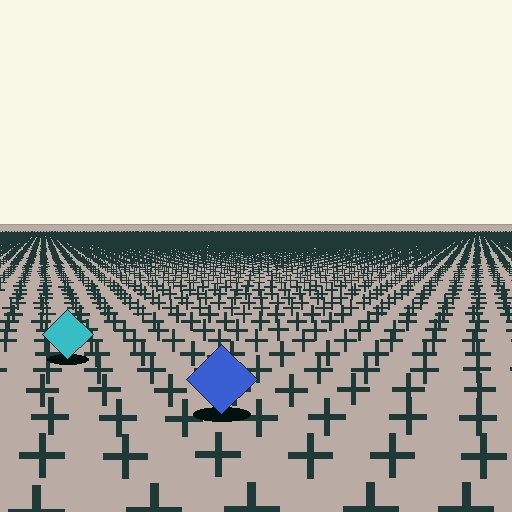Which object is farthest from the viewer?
The cyan diamond is farthest from the viewer. It appears smaller and the ground texture around it is denser.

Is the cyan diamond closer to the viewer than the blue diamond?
No. The blue diamond is closer — you can tell from the texture gradient: the ground texture is coarser near it.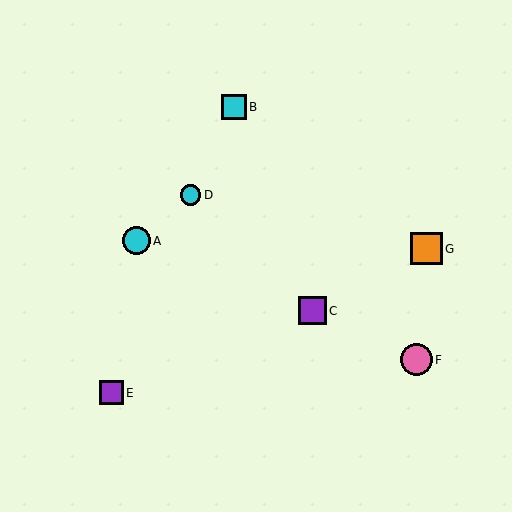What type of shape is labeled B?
Shape B is a cyan square.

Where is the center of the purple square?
The center of the purple square is at (112, 393).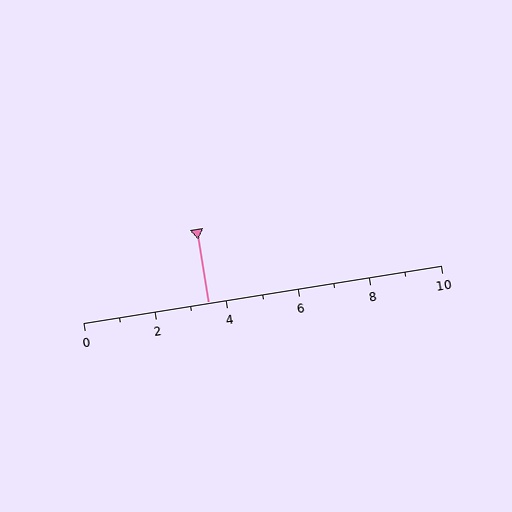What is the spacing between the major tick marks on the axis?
The major ticks are spaced 2 apart.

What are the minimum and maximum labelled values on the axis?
The axis runs from 0 to 10.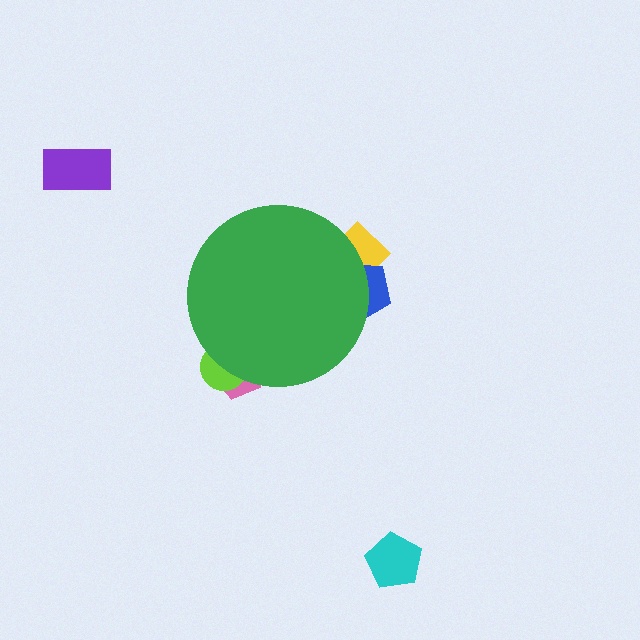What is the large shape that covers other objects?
A green circle.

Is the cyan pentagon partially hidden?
No, the cyan pentagon is fully visible.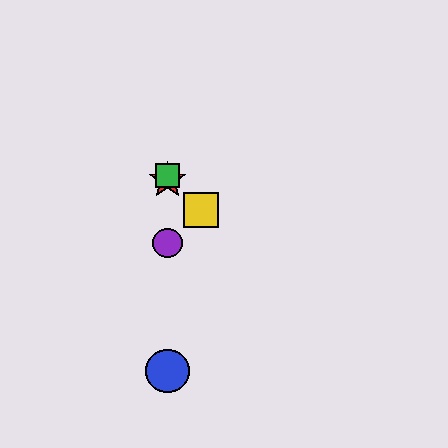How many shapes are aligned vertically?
4 shapes (the red star, the blue circle, the green square, the purple circle) are aligned vertically.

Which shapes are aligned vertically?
The red star, the blue circle, the green square, the purple circle are aligned vertically.